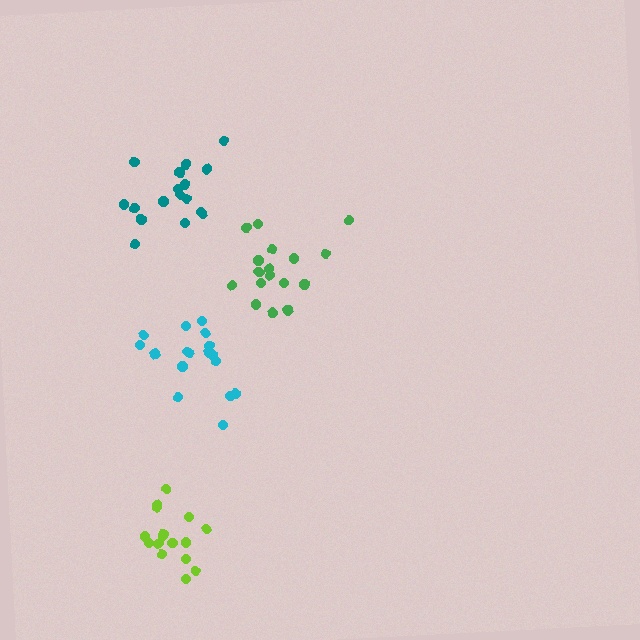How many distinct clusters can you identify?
There are 4 distinct clusters.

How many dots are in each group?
Group 1: 17 dots, Group 2: 17 dots, Group 3: 16 dots, Group 4: 17 dots (67 total).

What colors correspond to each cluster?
The clusters are colored: green, teal, lime, cyan.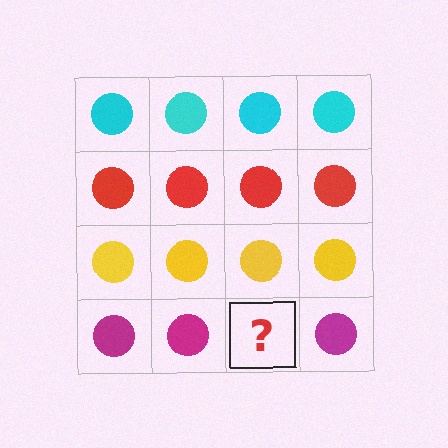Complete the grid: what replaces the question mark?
The question mark should be replaced with a magenta circle.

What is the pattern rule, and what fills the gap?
The rule is that each row has a consistent color. The gap should be filled with a magenta circle.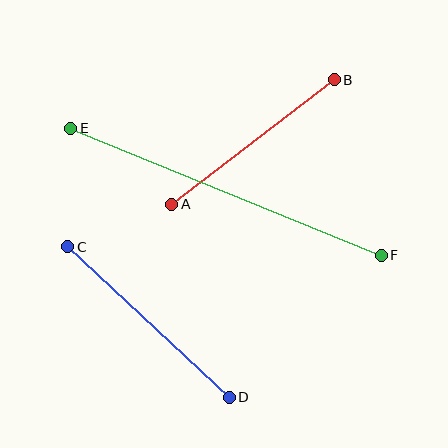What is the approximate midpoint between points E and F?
The midpoint is at approximately (226, 192) pixels.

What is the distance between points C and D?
The distance is approximately 221 pixels.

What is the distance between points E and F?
The distance is approximately 336 pixels.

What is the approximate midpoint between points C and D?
The midpoint is at approximately (148, 322) pixels.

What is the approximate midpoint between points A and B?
The midpoint is at approximately (253, 142) pixels.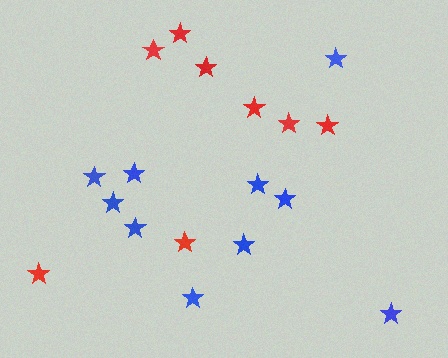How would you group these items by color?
There are 2 groups: one group of red stars (8) and one group of blue stars (10).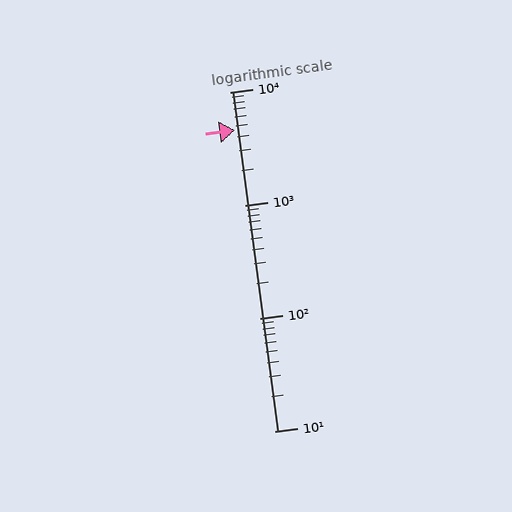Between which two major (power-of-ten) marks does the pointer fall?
The pointer is between 1000 and 10000.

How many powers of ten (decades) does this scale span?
The scale spans 3 decades, from 10 to 10000.